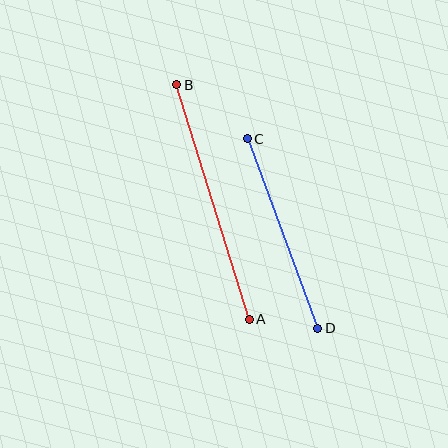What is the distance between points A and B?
The distance is approximately 246 pixels.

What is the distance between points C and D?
The distance is approximately 202 pixels.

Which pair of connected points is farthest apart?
Points A and B are farthest apart.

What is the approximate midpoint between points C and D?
The midpoint is at approximately (283, 233) pixels.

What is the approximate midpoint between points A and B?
The midpoint is at approximately (213, 202) pixels.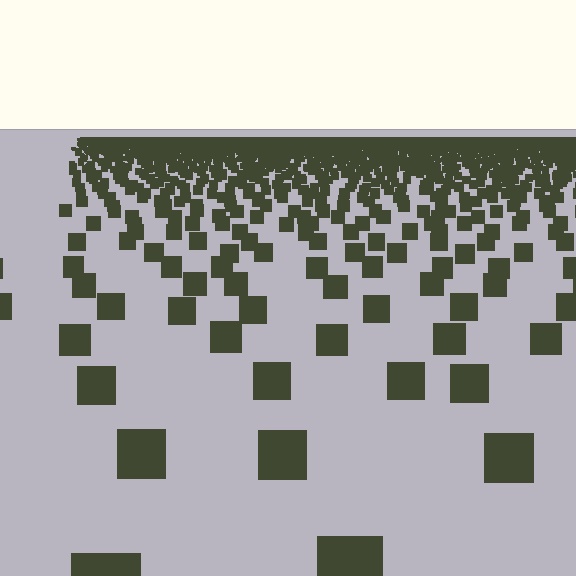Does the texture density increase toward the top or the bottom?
Density increases toward the top.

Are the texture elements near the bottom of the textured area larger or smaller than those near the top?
Larger. Near the bottom, elements are closer to the viewer and appear at a bigger on-screen size.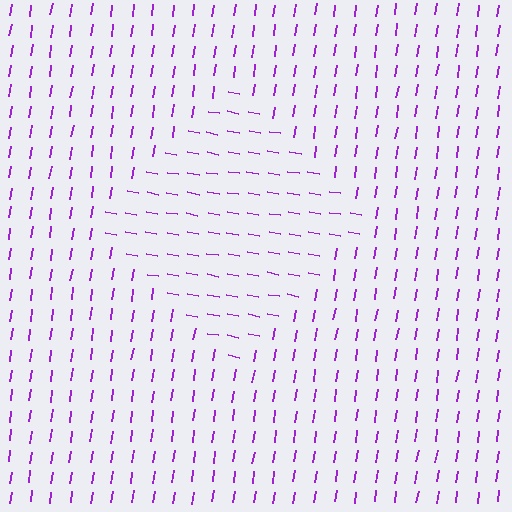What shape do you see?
I see a diamond.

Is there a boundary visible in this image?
Yes, there is a texture boundary formed by a change in line orientation.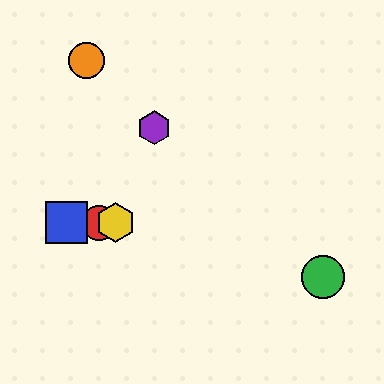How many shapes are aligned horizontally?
3 shapes (the red circle, the blue square, the yellow hexagon) are aligned horizontally.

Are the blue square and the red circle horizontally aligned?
Yes, both are at y≈223.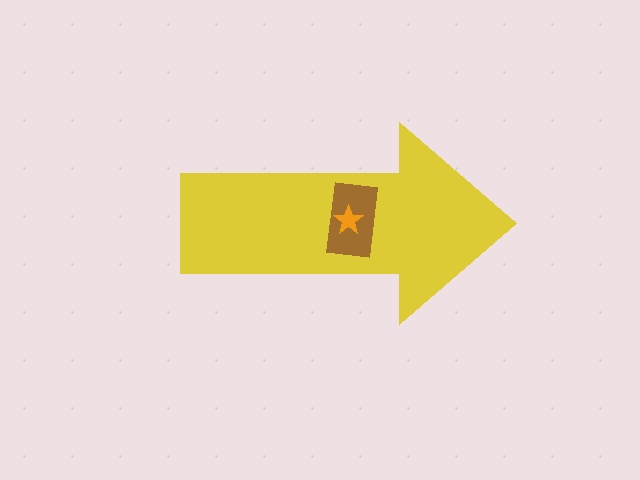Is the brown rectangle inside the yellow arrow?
Yes.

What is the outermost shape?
The yellow arrow.